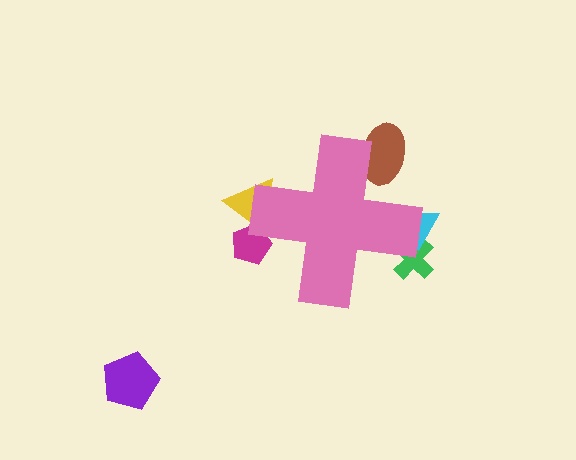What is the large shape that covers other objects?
A pink cross.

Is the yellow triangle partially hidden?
Yes, the yellow triangle is partially hidden behind the pink cross.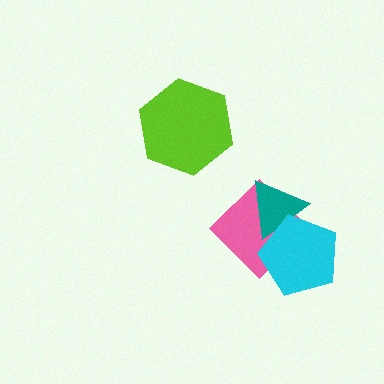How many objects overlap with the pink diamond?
2 objects overlap with the pink diamond.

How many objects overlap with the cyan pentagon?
2 objects overlap with the cyan pentagon.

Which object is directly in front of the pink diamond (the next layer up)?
The teal triangle is directly in front of the pink diamond.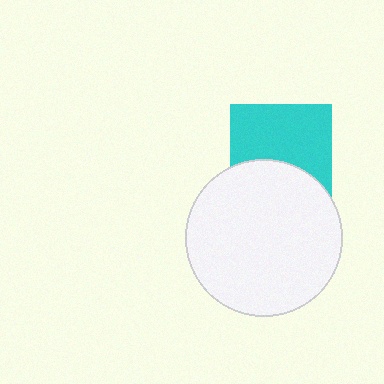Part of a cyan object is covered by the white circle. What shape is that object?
It is a square.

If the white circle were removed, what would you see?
You would see the complete cyan square.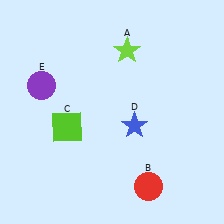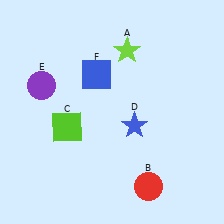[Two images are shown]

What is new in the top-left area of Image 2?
A blue square (F) was added in the top-left area of Image 2.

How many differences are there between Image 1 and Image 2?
There is 1 difference between the two images.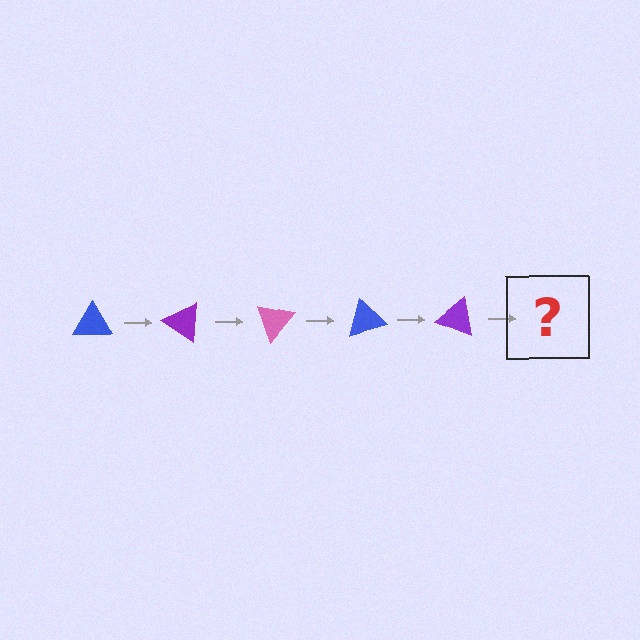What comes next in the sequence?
The next element should be a pink triangle, rotated 175 degrees from the start.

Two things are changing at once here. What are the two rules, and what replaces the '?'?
The two rules are that it rotates 35 degrees each step and the color cycles through blue, purple, and pink. The '?' should be a pink triangle, rotated 175 degrees from the start.